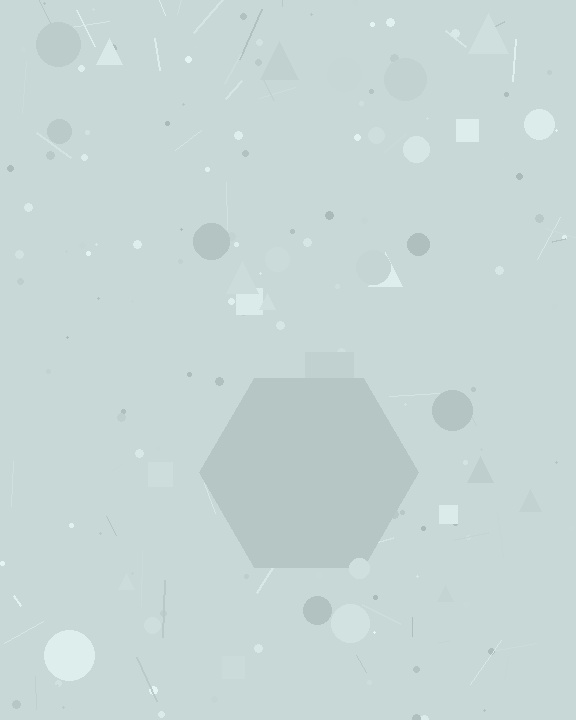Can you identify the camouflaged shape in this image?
The camouflaged shape is a hexagon.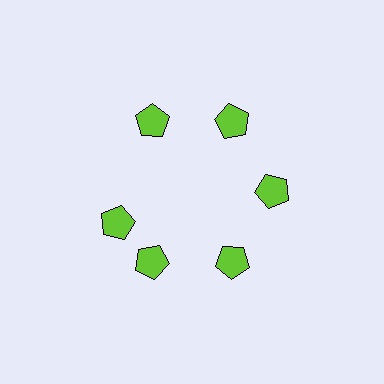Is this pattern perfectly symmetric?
No. The 6 lime pentagons are arranged in a ring, but one element near the 9 o'clock position is rotated out of alignment along the ring, breaking the 6-fold rotational symmetry.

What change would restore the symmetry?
The symmetry would be restored by rotating it back into even spacing with its neighbors so that all 6 pentagons sit at equal angles and equal distance from the center.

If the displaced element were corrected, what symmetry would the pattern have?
It would have 6-fold rotational symmetry — the pattern would map onto itself every 60 degrees.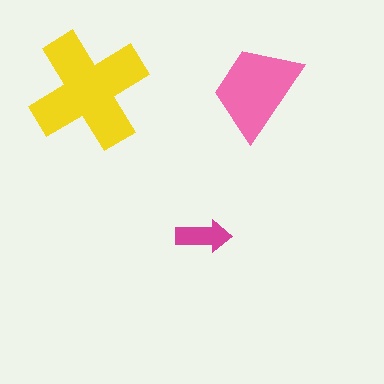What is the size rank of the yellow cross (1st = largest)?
1st.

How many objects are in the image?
There are 3 objects in the image.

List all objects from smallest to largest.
The magenta arrow, the pink trapezoid, the yellow cross.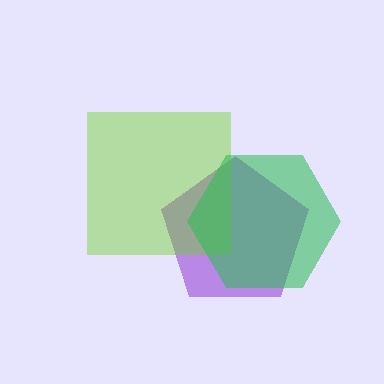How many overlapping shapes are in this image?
There are 3 overlapping shapes in the image.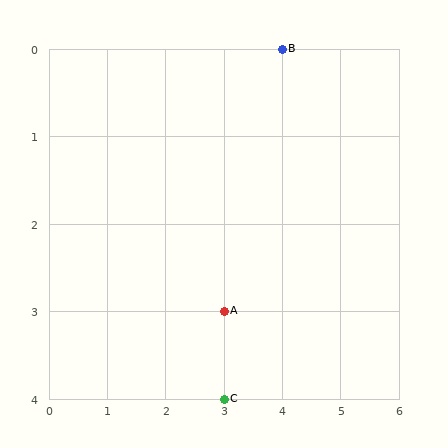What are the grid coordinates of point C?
Point C is at grid coordinates (3, 4).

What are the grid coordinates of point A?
Point A is at grid coordinates (3, 3).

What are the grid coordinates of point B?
Point B is at grid coordinates (4, 0).